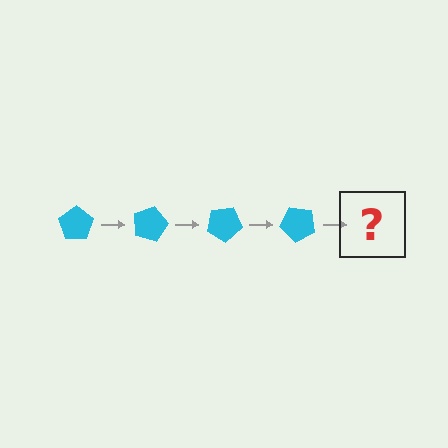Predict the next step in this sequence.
The next step is a cyan pentagon rotated 60 degrees.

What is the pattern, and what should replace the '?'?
The pattern is that the pentagon rotates 15 degrees each step. The '?' should be a cyan pentagon rotated 60 degrees.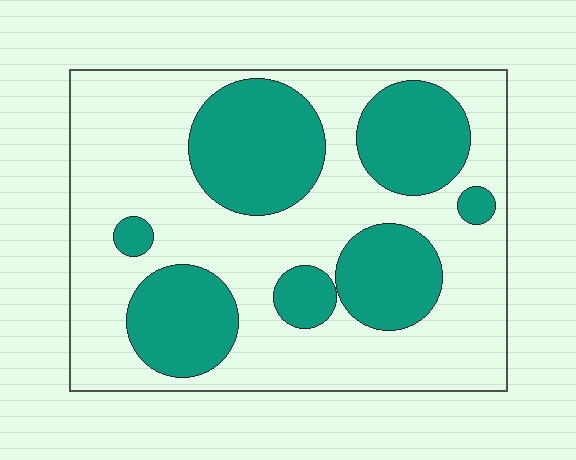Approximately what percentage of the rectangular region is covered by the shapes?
Approximately 35%.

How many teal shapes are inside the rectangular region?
7.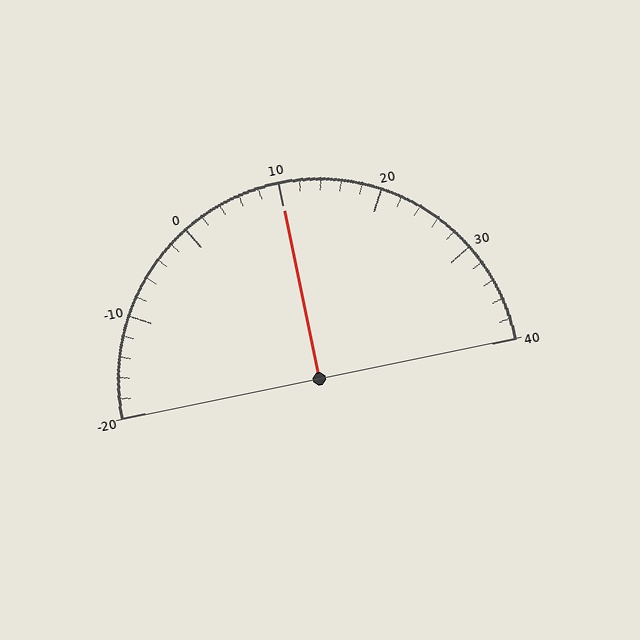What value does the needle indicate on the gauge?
The needle indicates approximately 10.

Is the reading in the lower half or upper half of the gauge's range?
The reading is in the upper half of the range (-20 to 40).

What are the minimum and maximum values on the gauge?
The gauge ranges from -20 to 40.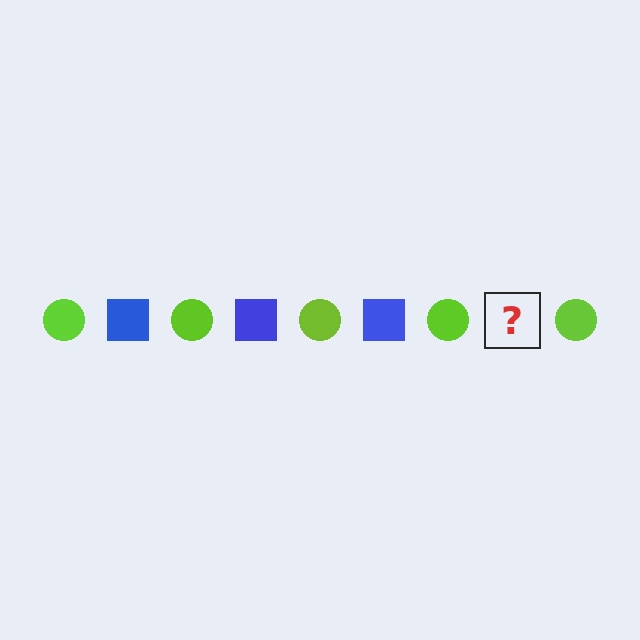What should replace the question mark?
The question mark should be replaced with a blue square.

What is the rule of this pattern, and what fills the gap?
The rule is that the pattern alternates between lime circle and blue square. The gap should be filled with a blue square.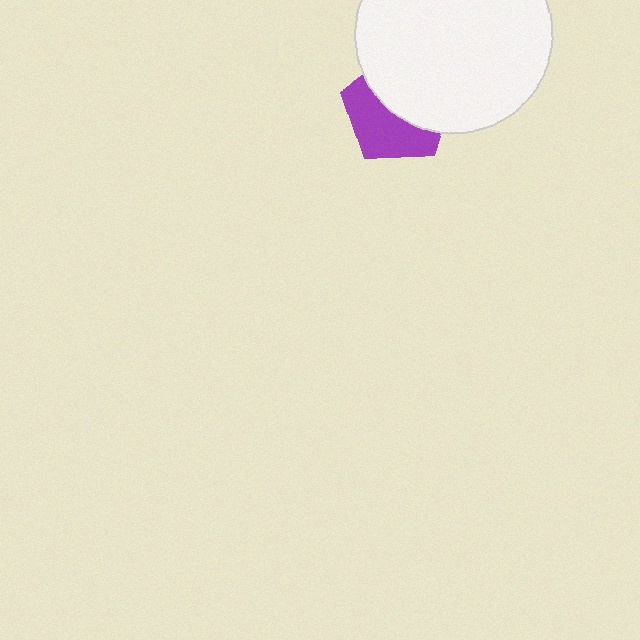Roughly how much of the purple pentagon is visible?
About half of it is visible (roughly 49%).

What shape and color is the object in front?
The object in front is a white circle.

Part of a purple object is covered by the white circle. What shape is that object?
It is a pentagon.